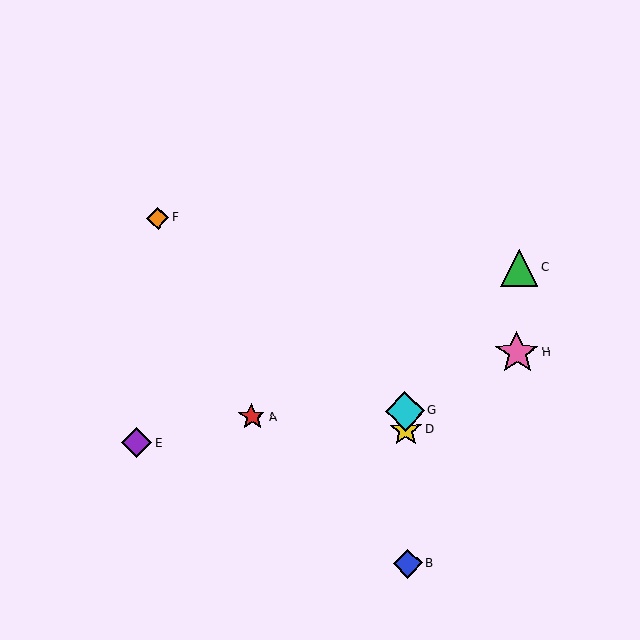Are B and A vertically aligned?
No, B is at x≈408 and A is at x≈252.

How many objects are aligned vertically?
3 objects (B, D, G) are aligned vertically.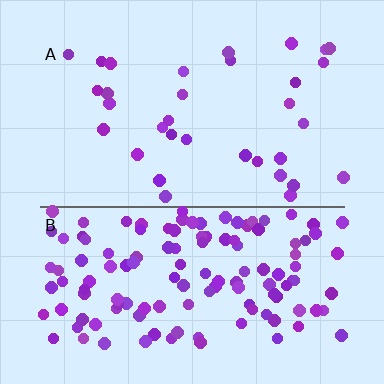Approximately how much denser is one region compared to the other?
Approximately 3.8× — region B over region A.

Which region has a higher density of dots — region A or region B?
B (the bottom).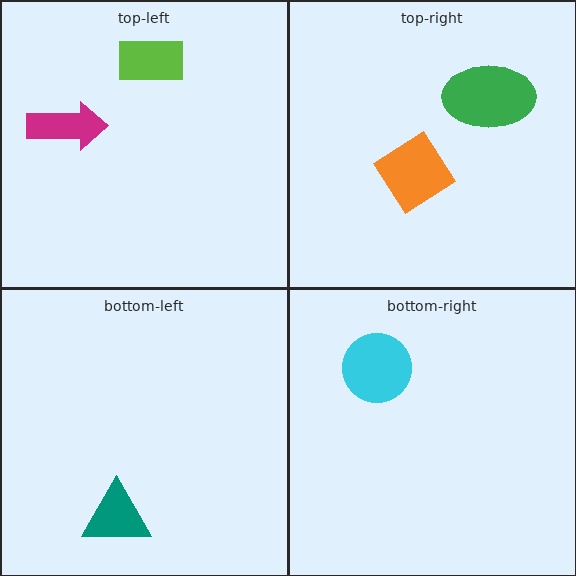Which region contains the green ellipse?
The top-right region.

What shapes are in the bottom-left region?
The teal triangle.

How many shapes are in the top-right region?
2.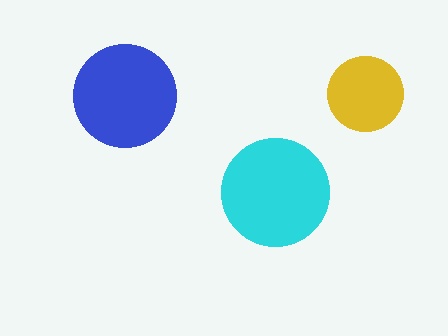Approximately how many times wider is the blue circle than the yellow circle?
About 1.5 times wider.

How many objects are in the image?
There are 3 objects in the image.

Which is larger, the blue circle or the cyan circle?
The cyan one.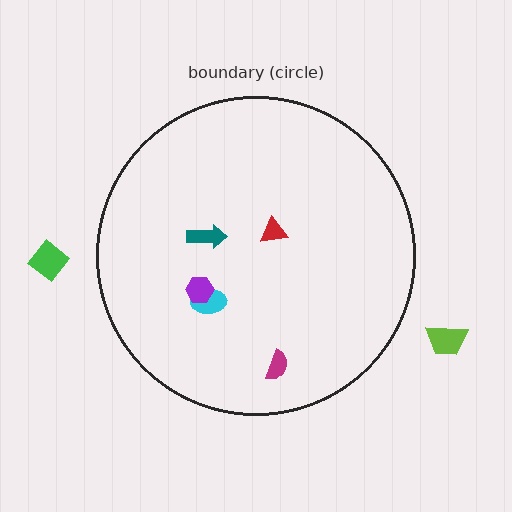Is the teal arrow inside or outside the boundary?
Inside.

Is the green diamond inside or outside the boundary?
Outside.